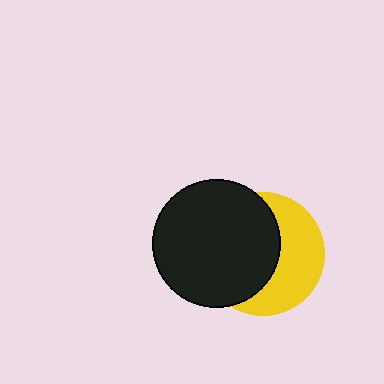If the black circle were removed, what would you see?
You would see the complete yellow circle.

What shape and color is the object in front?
The object in front is a black circle.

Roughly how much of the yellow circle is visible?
A small part of it is visible (roughly 45%).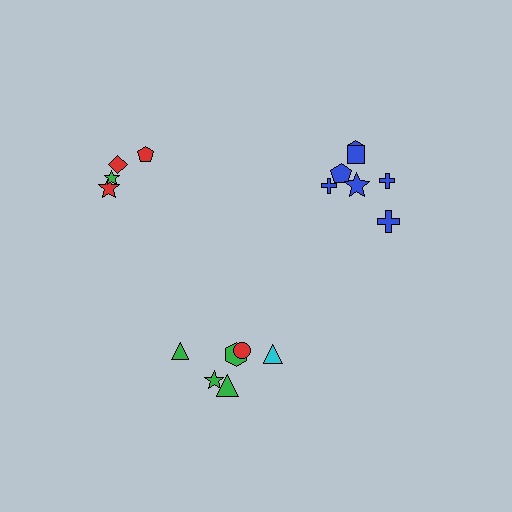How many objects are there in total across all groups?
There are 17 objects.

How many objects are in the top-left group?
There are 4 objects.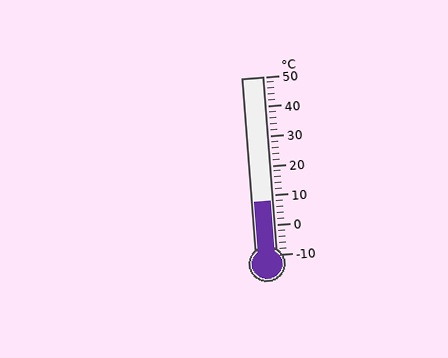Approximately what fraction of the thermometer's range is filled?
The thermometer is filled to approximately 30% of its range.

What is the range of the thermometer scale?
The thermometer scale ranges from -10°C to 50°C.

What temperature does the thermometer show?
The thermometer shows approximately 8°C.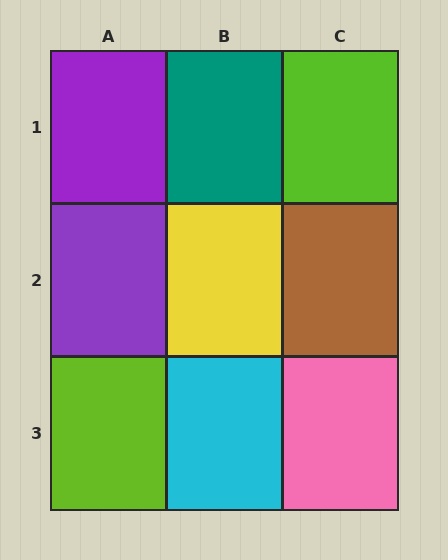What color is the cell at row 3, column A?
Lime.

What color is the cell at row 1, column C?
Lime.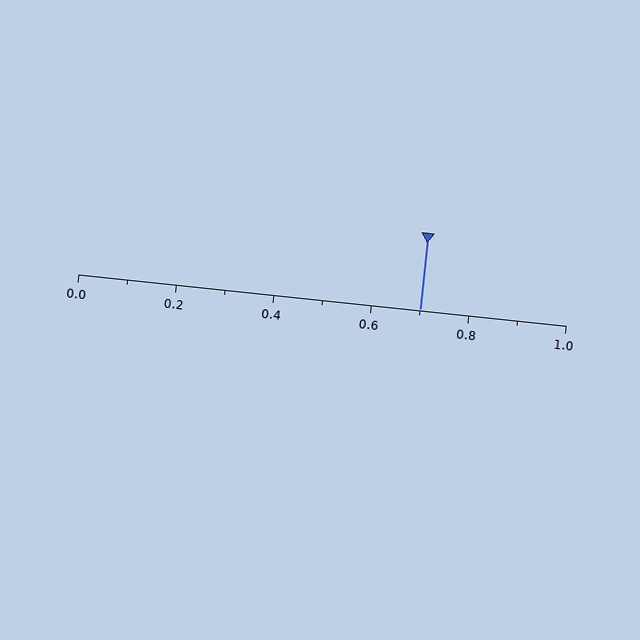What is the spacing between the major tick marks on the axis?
The major ticks are spaced 0.2 apart.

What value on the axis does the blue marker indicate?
The marker indicates approximately 0.7.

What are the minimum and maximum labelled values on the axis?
The axis runs from 0.0 to 1.0.